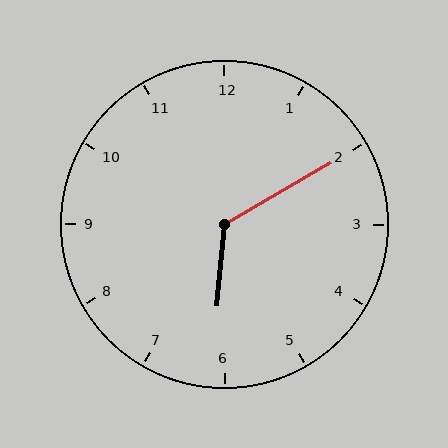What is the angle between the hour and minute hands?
Approximately 125 degrees.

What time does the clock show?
6:10.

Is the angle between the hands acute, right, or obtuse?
It is obtuse.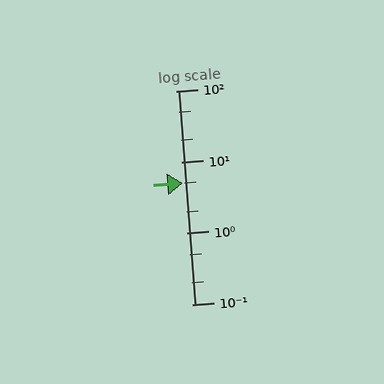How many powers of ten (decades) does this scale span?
The scale spans 3 decades, from 0.1 to 100.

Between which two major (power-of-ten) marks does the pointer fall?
The pointer is between 1 and 10.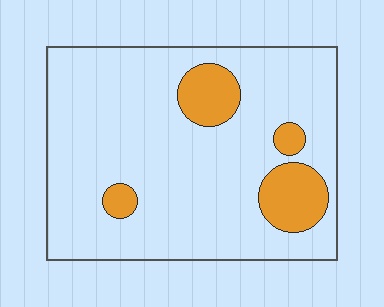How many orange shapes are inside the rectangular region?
4.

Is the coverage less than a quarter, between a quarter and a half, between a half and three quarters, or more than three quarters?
Less than a quarter.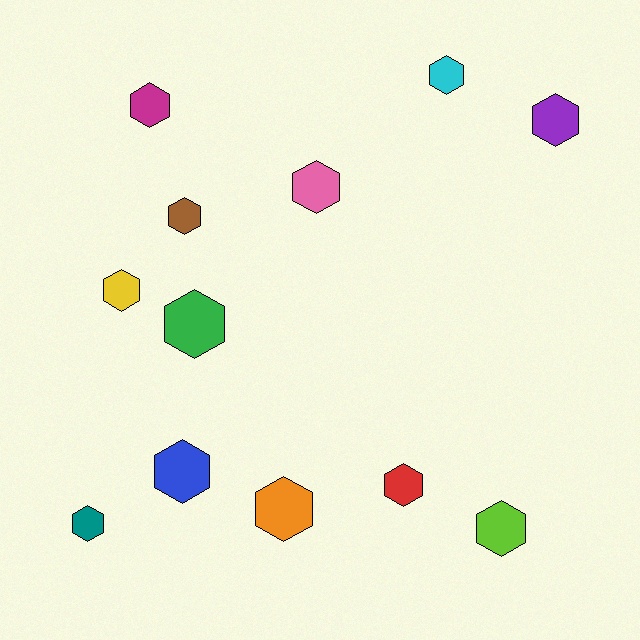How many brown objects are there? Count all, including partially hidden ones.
There is 1 brown object.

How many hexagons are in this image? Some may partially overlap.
There are 12 hexagons.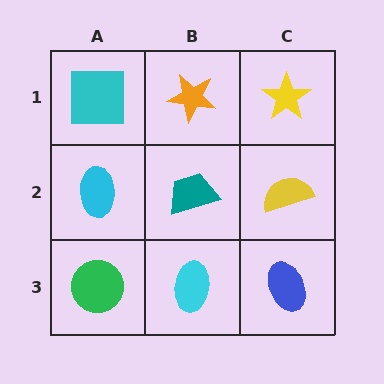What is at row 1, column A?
A cyan square.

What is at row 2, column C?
A yellow semicircle.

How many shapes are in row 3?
3 shapes.